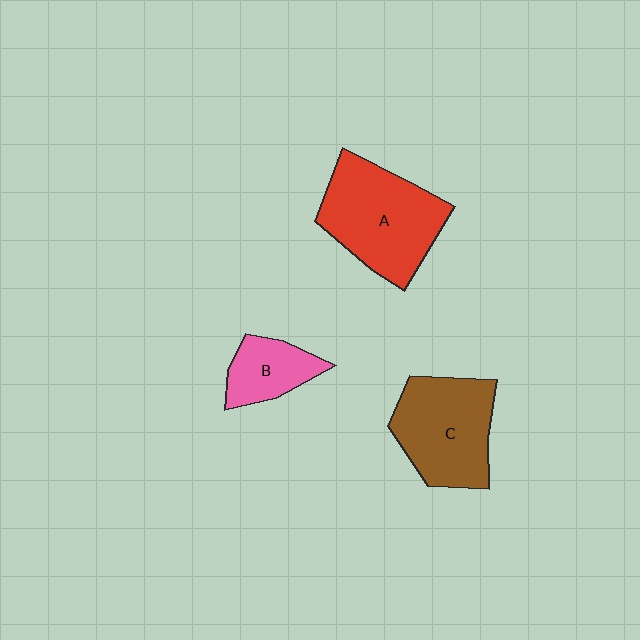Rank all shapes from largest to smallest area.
From largest to smallest: A (red), C (brown), B (pink).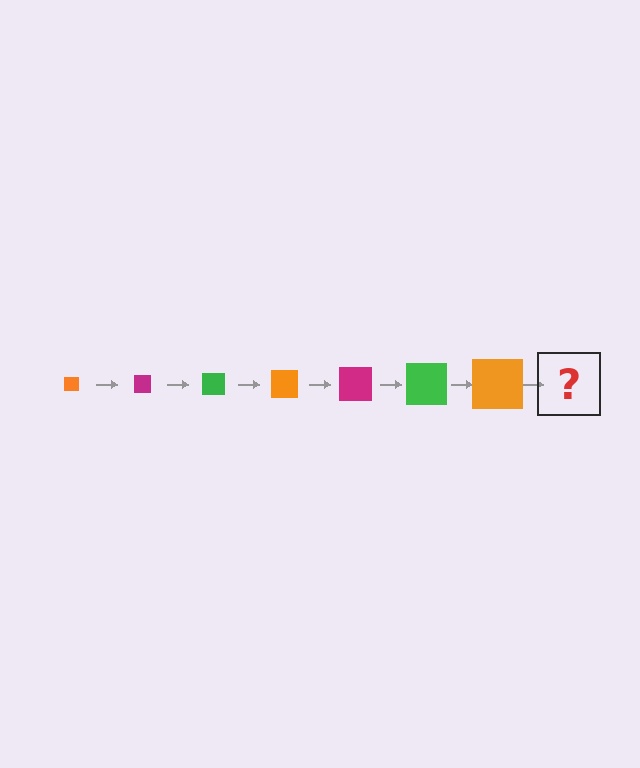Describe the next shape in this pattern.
It should be a magenta square, larger than the previous one.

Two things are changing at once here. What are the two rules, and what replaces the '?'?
The two rules are that the square grows larger each step and the color cycles through orange, magenta, and green. The '?' should be a magenta square, larger than the previous one.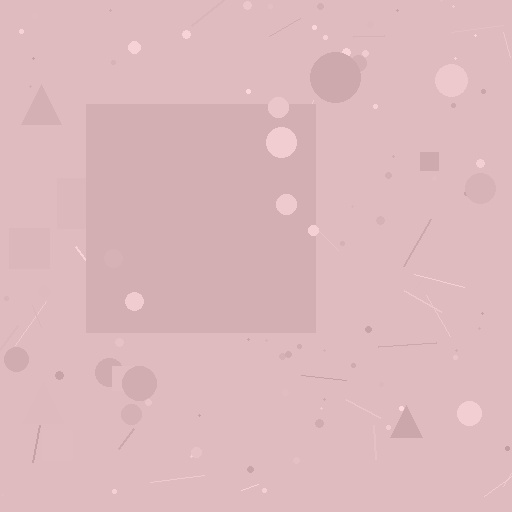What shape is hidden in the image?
A square is hidden in the image.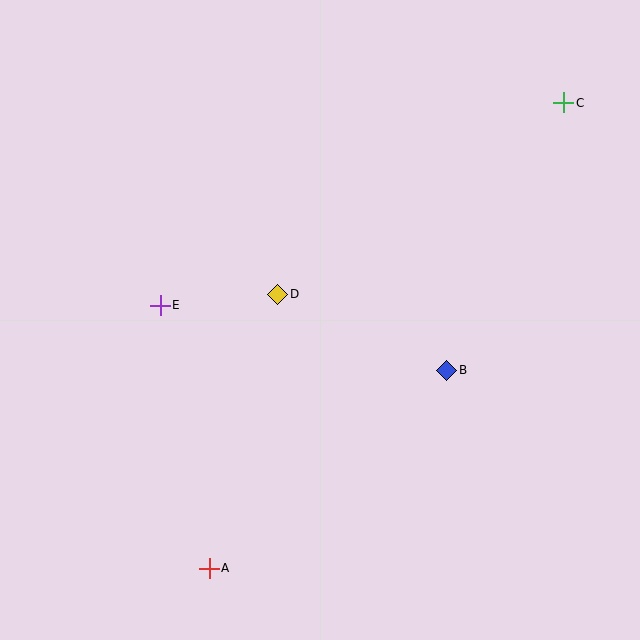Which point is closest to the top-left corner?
Point E is closest to the top-left corner.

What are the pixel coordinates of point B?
Point B is at (447, 370).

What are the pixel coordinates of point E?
Point E is at (160, 305).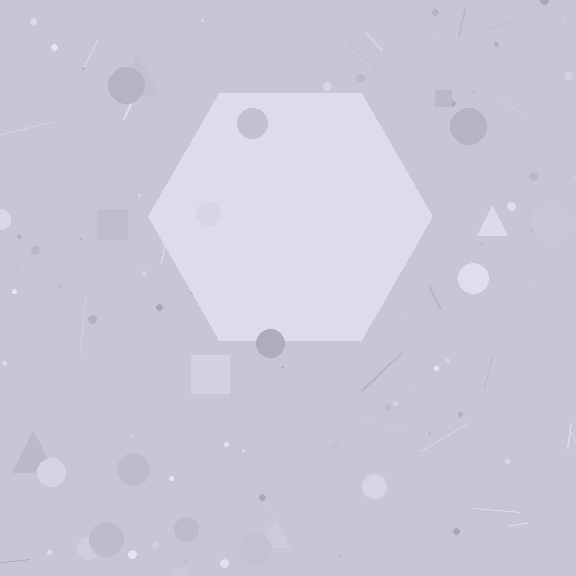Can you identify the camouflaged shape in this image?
The camouflaged shape is a hexagon.